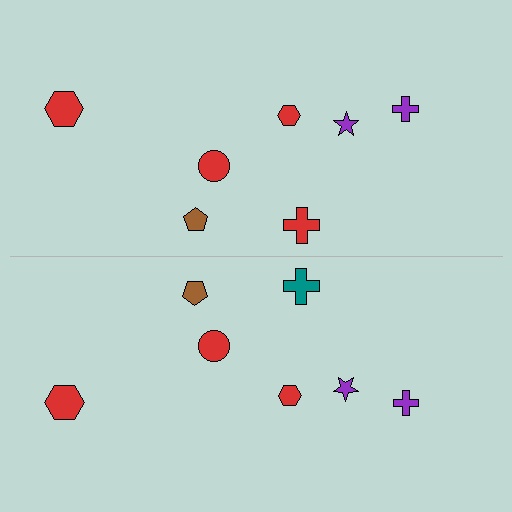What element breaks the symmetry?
The teal cross on the bottom side breaks the symmetry — its mirror counterpart is red.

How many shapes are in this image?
There are 14 shapes in this image.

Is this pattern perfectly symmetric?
No, the pattern is not perfectly symmetric. The teal cross on the bottom side breaks the symmetry — its mirror counterpart is red.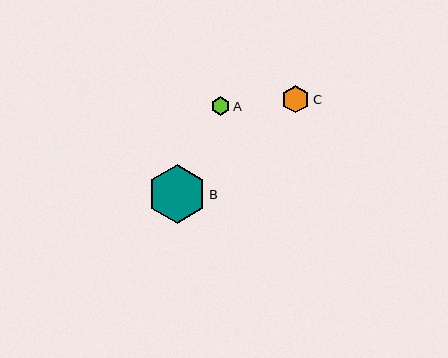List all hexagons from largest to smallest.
From largest to smallest: B, C, A.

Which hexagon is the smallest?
Hexagon A is the smallest with a size of approximately 18 pixels.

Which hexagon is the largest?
Hexagon B is the largest with a size of approximately 59 pixels.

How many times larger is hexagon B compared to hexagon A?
Hexagon B is approximately 3.2 times the size of hexagon A.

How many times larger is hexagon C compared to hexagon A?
Hexagon C is approximately 1.5 times the size of hexagon A.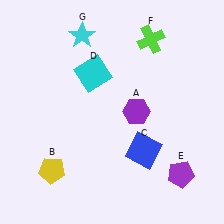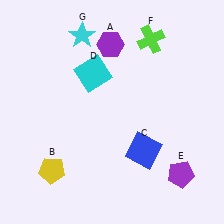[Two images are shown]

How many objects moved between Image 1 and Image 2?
1 object moved between the two images.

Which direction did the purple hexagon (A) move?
The purple hexagon (A) moved up.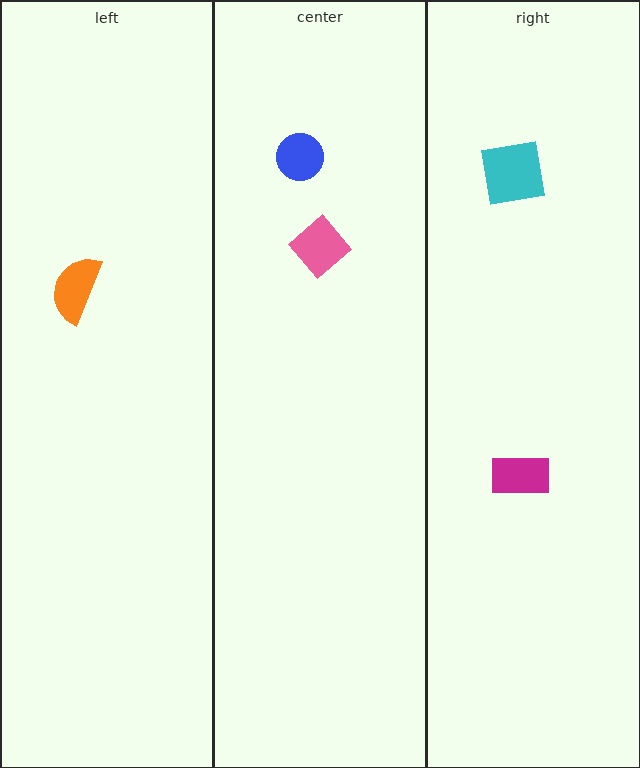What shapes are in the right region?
The magenta rectangle, the cyan square.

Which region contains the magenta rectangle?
The right region.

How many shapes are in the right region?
2.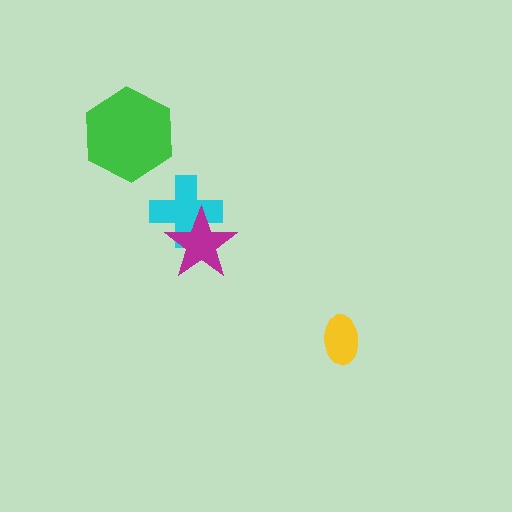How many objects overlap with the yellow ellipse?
0 objects overlap with the yellow ellipse.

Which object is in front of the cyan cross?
The magenta star is in front of the cyan cross.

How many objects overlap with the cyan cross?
1 object overlaps with the cyan cross.